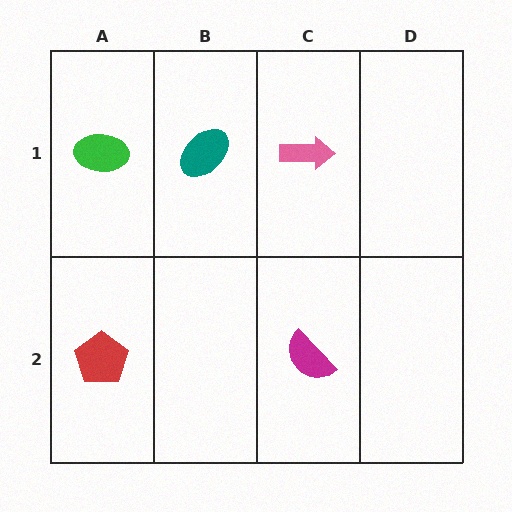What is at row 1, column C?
A pink arrow.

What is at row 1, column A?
A green ellipse.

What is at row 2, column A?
A red pentagon.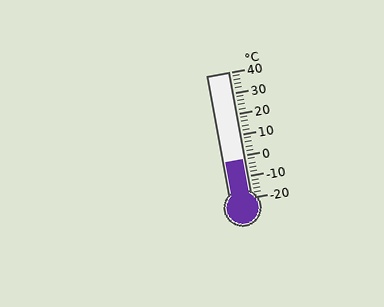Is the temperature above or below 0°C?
The temperature is below 0°C.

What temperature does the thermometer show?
The thermometer shows approximately -2°C.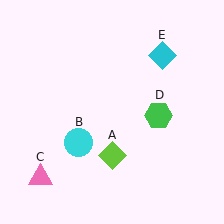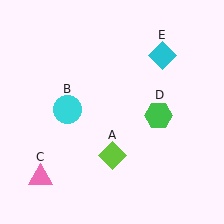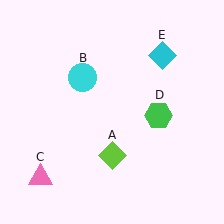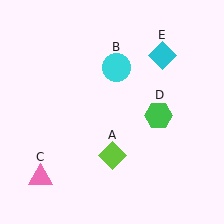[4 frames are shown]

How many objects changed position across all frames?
1 object changed position: cyan circle (object B).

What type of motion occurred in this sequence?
The cyan circle (object B) rotated clockwise around the center of the scene.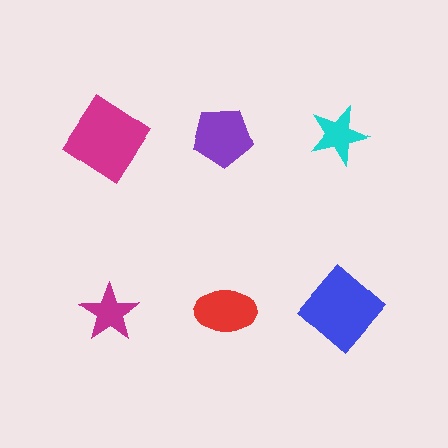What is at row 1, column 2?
A purple pentagon.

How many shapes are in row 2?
3 shapes.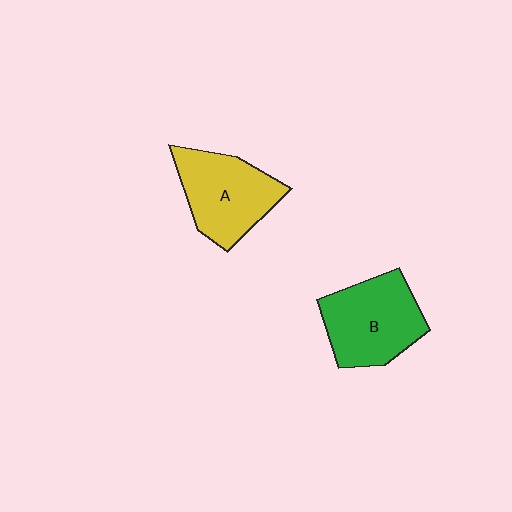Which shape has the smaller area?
Shape A (yellow).